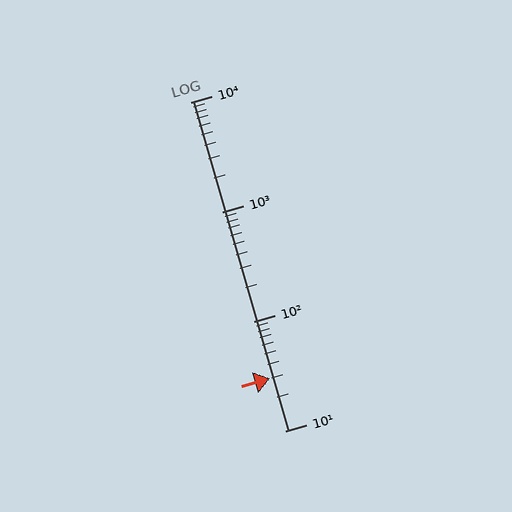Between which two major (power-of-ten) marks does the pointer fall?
The pointer is between 10 and 100.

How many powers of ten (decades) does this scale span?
The scale spans 3 decades, from 10 to 10000.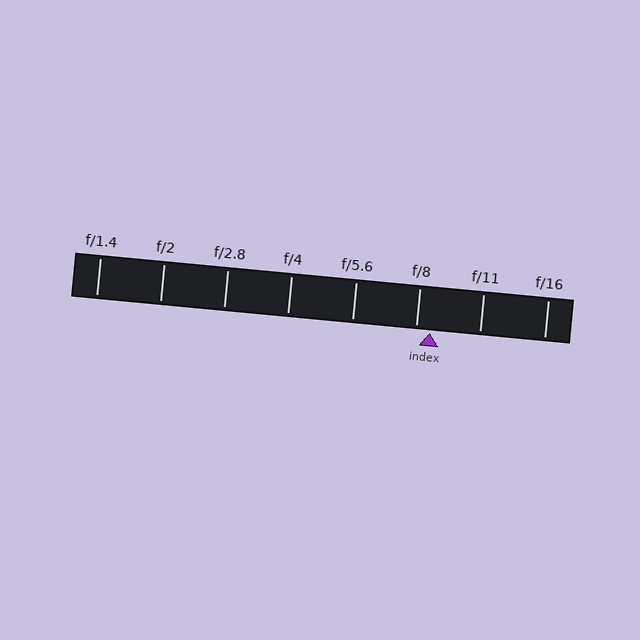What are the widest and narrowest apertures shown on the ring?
The widest aperture shown is f/1.4 and the narrowest is f/16.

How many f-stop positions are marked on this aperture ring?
There are 8 f-stop positions marked.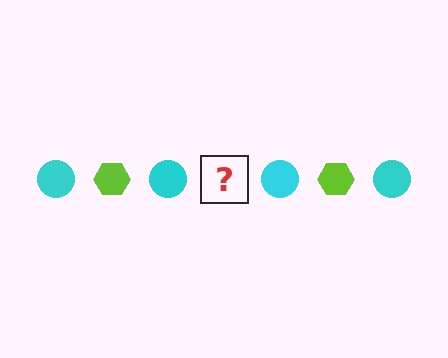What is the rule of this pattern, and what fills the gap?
The rule is that the pattern alternates between cyan circle and lime hexagon. The gap should be filled with a lime hexagon.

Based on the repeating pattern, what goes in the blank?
The blank should be a lime hexagon.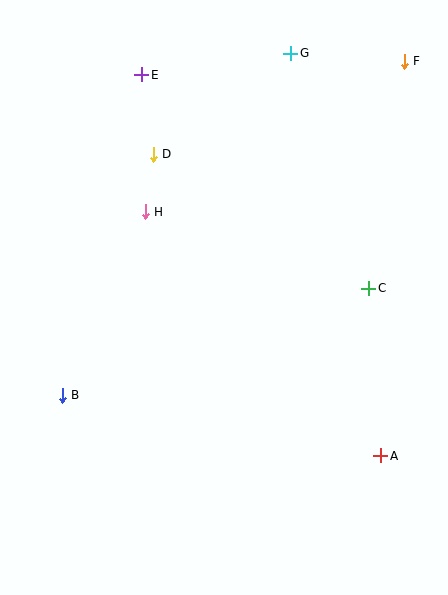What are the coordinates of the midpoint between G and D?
The midpoint between G and D is at (222, 104).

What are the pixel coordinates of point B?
Point B is at (62, 395).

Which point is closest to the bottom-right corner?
Point A is closest to the bottom-right corner.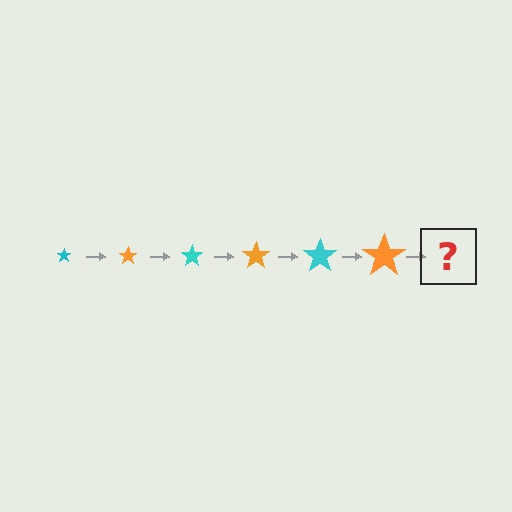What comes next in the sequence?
The next element should be a cyan star, larger than the previous one.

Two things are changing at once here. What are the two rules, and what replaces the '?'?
The two rules are that the star grows larger each step and the color cycles through cyan and orange. The '?' should be a cyan star, larger than the previous one.